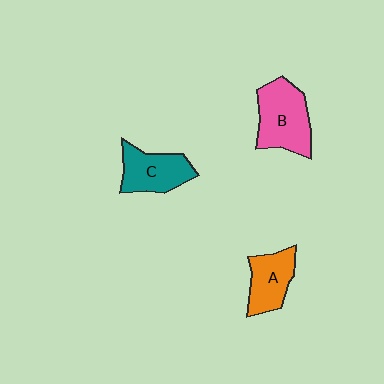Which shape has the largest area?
Shape B (pink).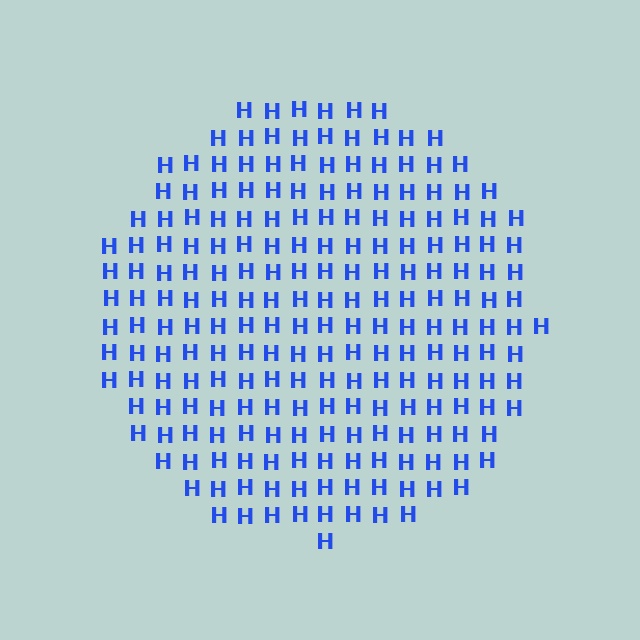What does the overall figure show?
The overall figure shows a circle.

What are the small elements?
The small elements are letter H's.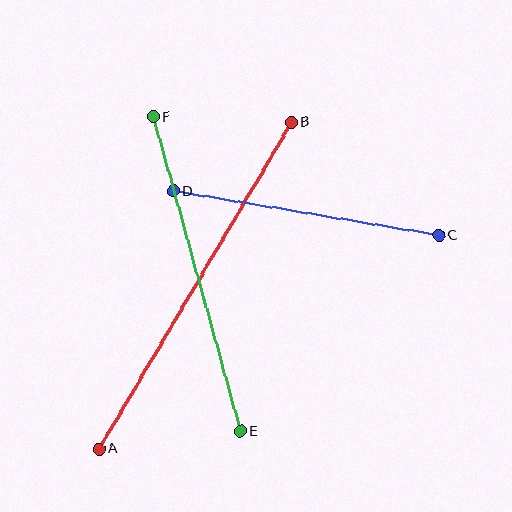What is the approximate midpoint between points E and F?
The midpoint is at approximately (197, 274) pixels.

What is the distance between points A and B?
The distance is approximately 379 pixels.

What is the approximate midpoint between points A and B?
The midpoint is at approximately (195, 286) pixels.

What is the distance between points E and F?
The distance is approximately 326 pixels.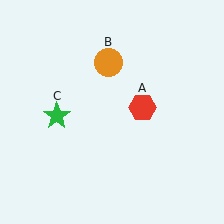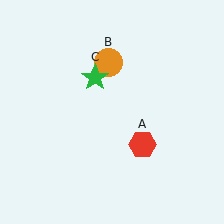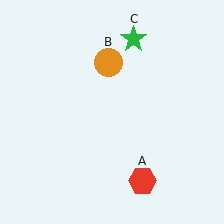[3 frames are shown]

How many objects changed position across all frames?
2 objects changed position: red hexagon (object A), green star (object C).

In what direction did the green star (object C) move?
The green star (object C) moved up and to the right.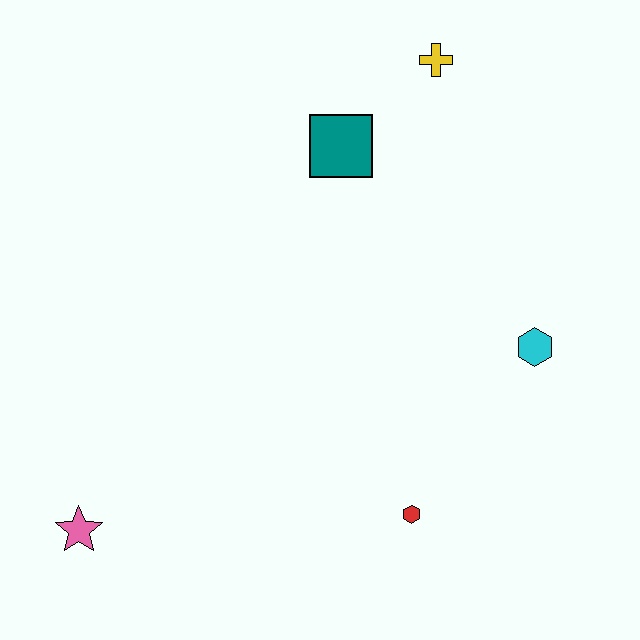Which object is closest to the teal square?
The yellow cross is closest to the teal square.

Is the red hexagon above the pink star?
Yes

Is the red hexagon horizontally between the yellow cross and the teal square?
Yes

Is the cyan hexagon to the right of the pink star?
Yes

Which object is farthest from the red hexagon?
The yellow cross is farthest from the red hexagon.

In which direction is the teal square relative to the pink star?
The teal square is above the pink star.